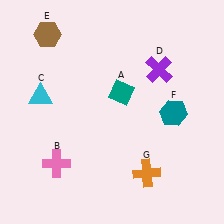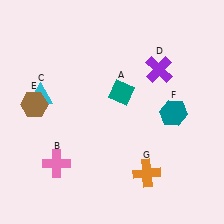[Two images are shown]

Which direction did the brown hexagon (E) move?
The brown hexagon (E) moved down.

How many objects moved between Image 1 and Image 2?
1 object moved between the two images.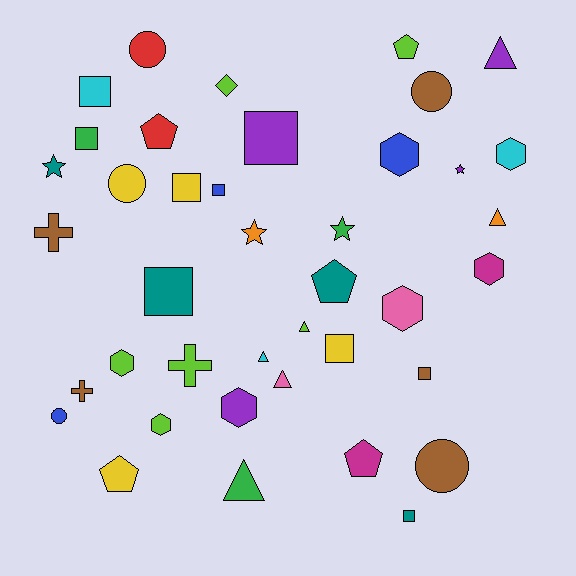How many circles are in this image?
There are 5 circles.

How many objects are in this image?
There are 40 objects.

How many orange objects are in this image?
There are 2 orange objects.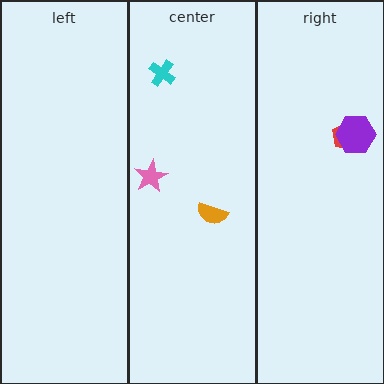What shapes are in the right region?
The red pentagon, the purple hexagon.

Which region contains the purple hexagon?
The right region.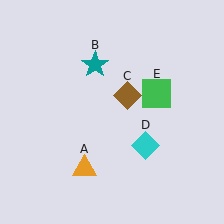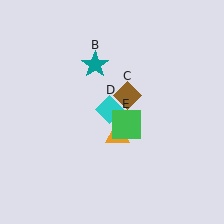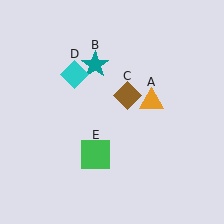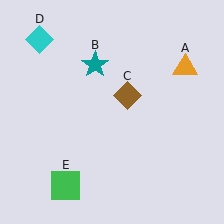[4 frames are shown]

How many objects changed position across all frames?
3 objects changed position: orange triangle (object A), cyan diamond (object D), green square (object E).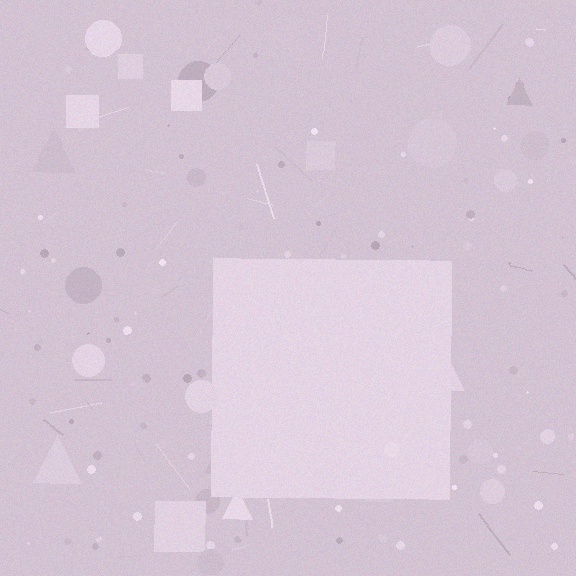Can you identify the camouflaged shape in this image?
The camouflaged shape is a square.